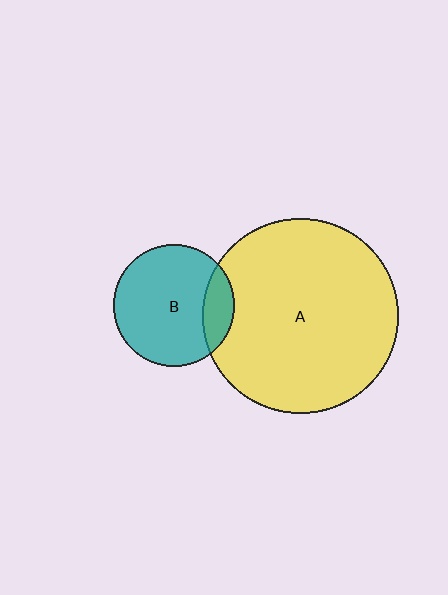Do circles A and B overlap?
Yes.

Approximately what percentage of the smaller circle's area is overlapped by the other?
Approximately 15%.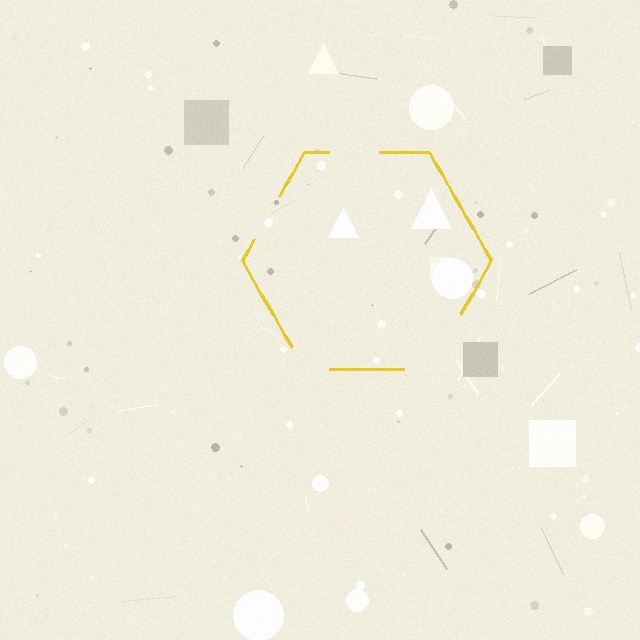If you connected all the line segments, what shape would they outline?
They would outline a hexagon.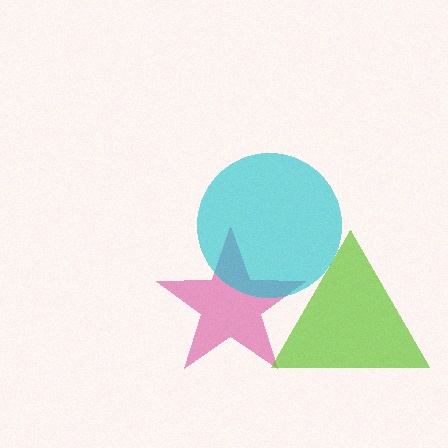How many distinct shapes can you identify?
There are 3 distinct shapes: a magenta star, a lime triangle, a cyan circle.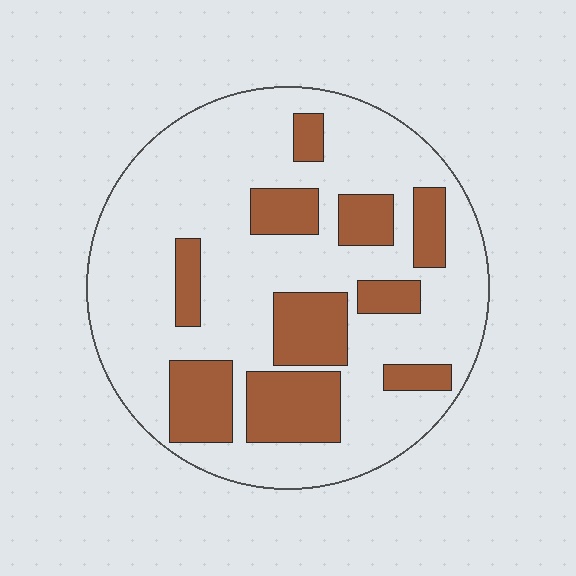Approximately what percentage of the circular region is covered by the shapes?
Approximately 25%.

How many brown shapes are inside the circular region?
10.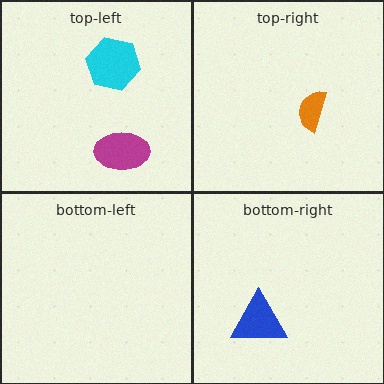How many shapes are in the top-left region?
2.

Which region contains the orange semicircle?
The top-right region.